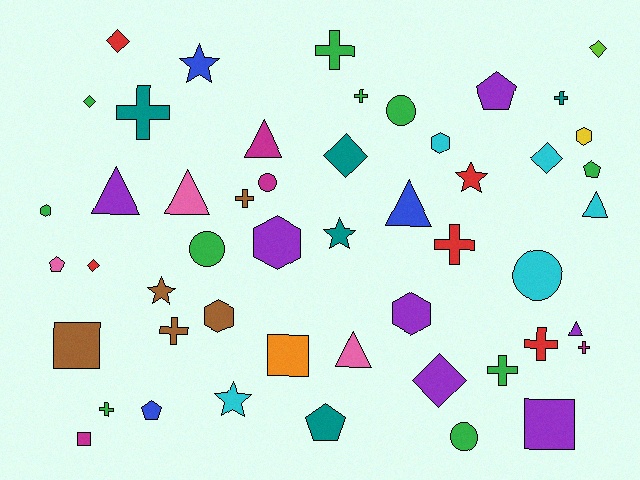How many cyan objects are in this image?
There are 5 cyan objects.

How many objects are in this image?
There are 50 objects.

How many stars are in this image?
There are 5 stars.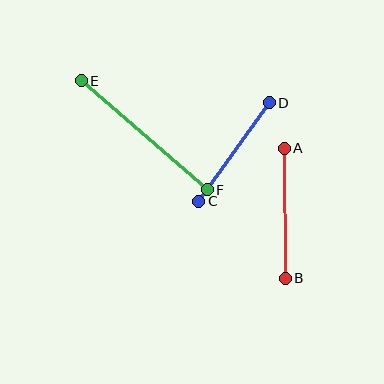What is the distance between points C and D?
The distance is approximately 121 pixels.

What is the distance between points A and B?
The distance is approximately 130 pixels.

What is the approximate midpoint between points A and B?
The midpoint is at approximately (285, 213) pixels.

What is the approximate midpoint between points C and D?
The midpoint is at approximately (234, 152) pixels.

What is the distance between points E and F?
The distance is approximately 166 pixels.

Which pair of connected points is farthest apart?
Points E and F are farthest apart.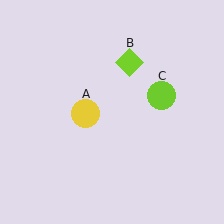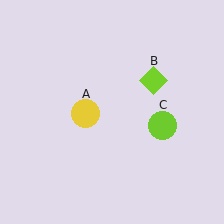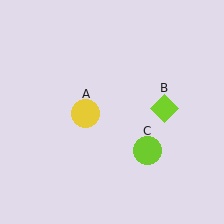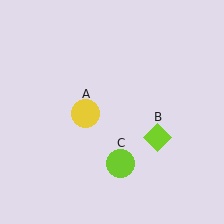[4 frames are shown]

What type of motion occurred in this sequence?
The lime diamond (object B), lime circle (object C) rotated clockwise around the center of the scene.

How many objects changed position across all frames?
2 objects changed position: lime diamond (object B), lime circle (object C).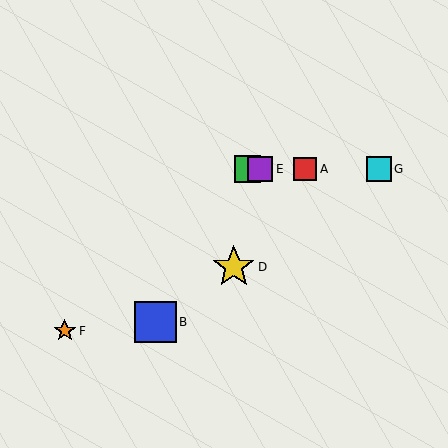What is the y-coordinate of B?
Object B is at y≈322.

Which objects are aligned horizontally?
Objects A, C, E, G are aligned horizontally.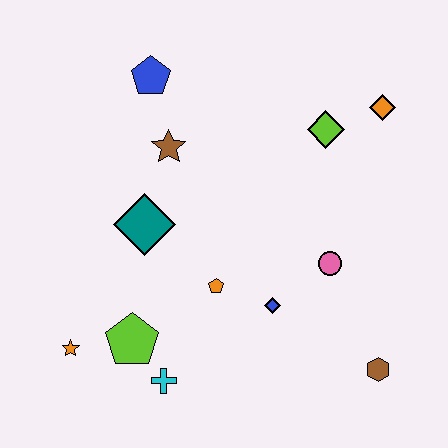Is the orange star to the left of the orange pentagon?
Yes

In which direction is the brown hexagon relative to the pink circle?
The brown hexagon is below the pink circle.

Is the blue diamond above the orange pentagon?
No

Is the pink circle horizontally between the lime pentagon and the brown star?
No